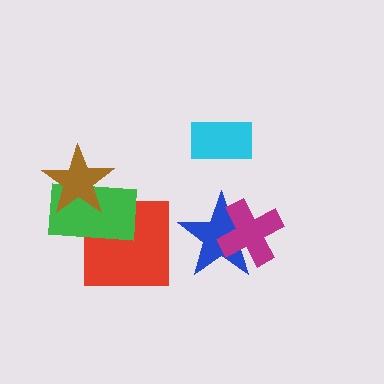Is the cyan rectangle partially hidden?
No, no other shape covers it.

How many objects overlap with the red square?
1 object overlaps with the red square.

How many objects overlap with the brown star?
1 object overlaps with the brown star.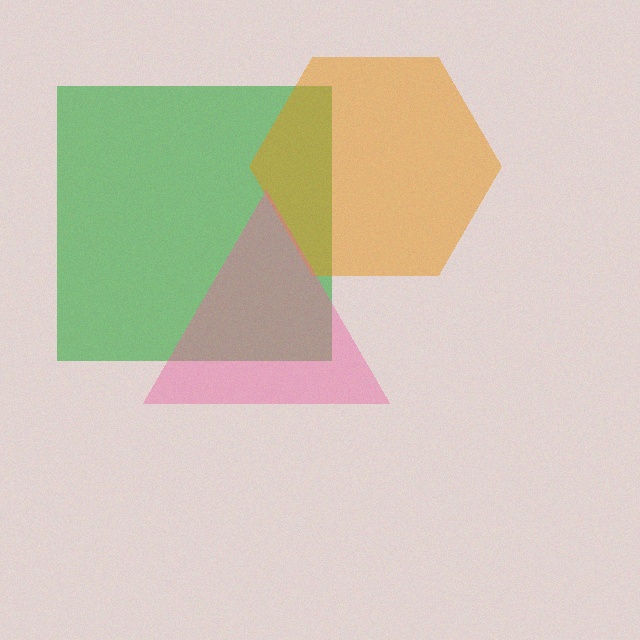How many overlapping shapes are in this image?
There are 3 overlapping shapes in the image.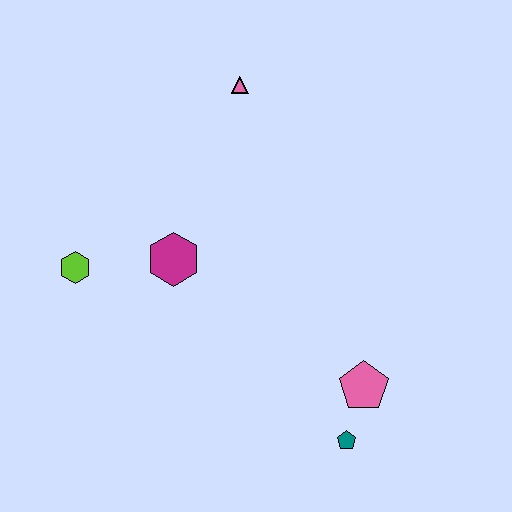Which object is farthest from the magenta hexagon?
The teal pentagon is farthest from the magenta hexagon.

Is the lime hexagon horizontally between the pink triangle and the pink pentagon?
No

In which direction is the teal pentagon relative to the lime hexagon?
The teal pentagon is to the right of the lime hexagon.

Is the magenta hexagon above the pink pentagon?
Yes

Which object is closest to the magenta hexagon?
The lime hexagon is closest to the magenta hexagon.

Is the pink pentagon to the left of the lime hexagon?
No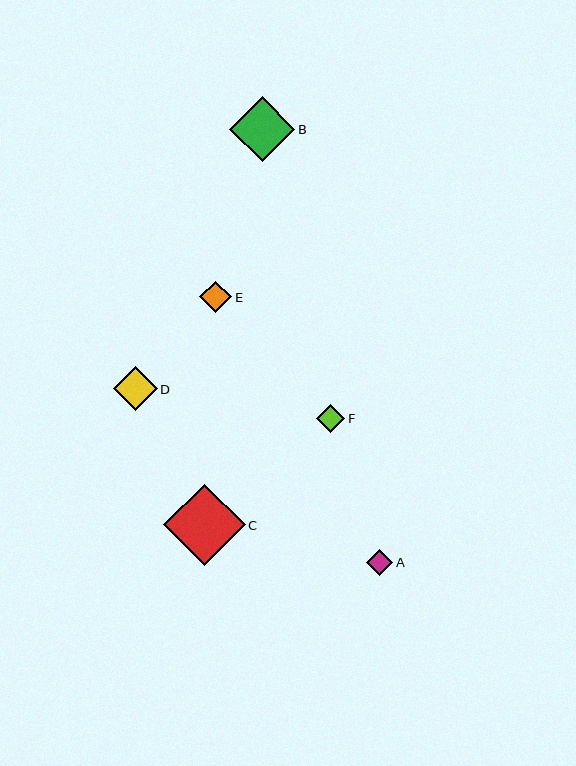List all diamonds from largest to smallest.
From largest to smallest: C, B, D, E, F, A.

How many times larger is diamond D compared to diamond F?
Diamond D is approximately 1.5 times the size of diamond F.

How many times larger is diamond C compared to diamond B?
Diamond C is approximately 1.3 times the size of diamond B.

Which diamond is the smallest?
Diamond A is the smallest with a size of approximately 26 pixels.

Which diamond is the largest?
Diamond C is the largest with a size of approximately 81 pixels.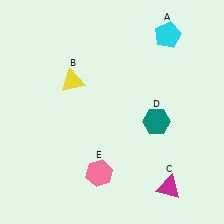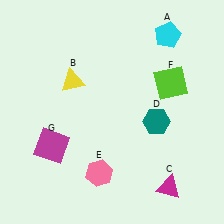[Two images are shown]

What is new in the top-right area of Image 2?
A lime square (F) was added in the top-right area of Image 2.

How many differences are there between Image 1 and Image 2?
There are 2 differences between the two images.